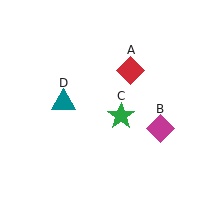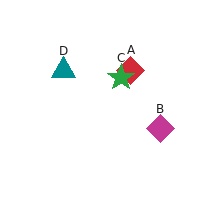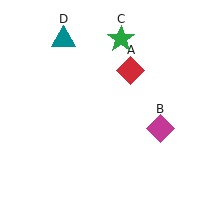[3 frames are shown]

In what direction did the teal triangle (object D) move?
The teal triangle (object D) moved up.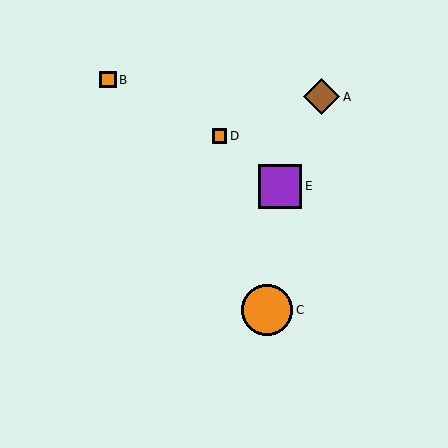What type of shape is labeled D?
Shape D is an orange square.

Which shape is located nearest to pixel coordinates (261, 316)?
The orange circle (labeled C) at (267, 310) is nearest to that location.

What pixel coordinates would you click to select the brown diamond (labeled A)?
Click at (322, 97) to select the brown diamond A.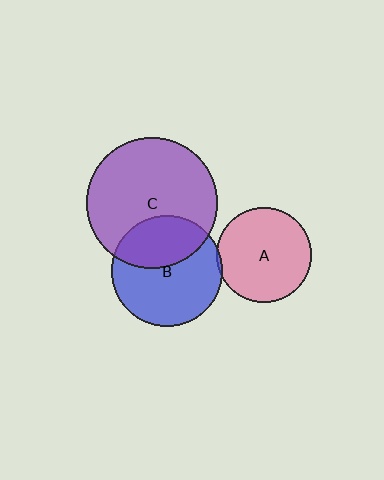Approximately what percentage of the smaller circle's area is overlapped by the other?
Approximately 5%.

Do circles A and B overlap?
Yes.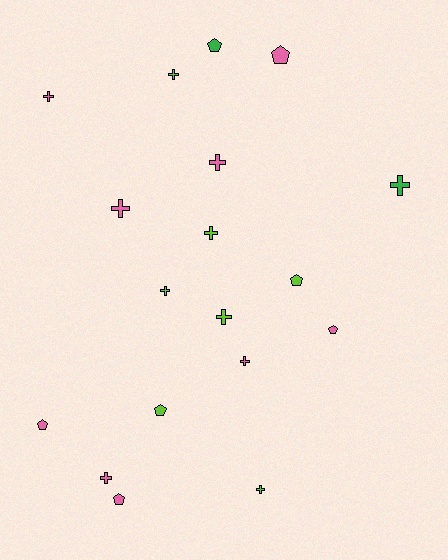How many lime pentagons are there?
There are 2 lime pentagons.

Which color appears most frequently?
Pink, with 9 objects.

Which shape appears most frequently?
Cross, with 11 objects.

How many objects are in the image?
There are 18 objects.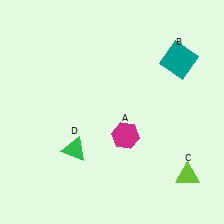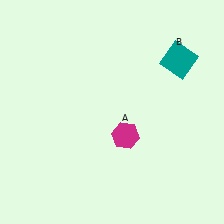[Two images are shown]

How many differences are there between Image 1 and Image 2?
There are 2 differences between the two images.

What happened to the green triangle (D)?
The green triangle (D) was removed in Image 2. It was in the bottom-left area of Image 1.